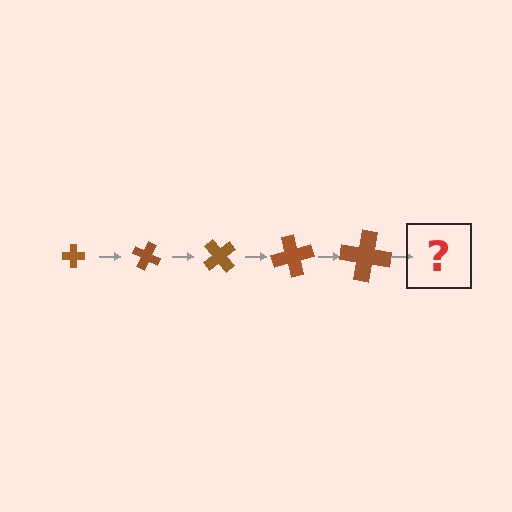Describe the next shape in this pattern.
It should be a cross, larger than the previous one and rotated 125 degrees from the start.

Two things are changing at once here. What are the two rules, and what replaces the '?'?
The two rules are that the cross grows larger each step and it rotates 25 degrees each step. The '?' should be a cross, larger than the previous one and rotated 125 degrees from the start.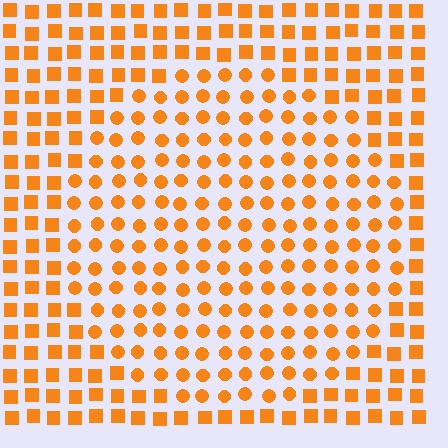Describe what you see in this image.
The image is filled with small orange elements arranged in a uniform grid. A circle-shaped region contains circles, while the surrounding area contains squares. The boundary is defined purely by the change in element shape.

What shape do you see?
I see a circle.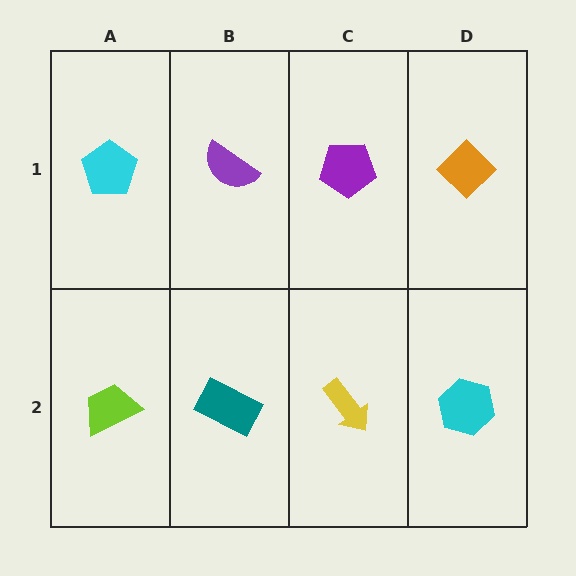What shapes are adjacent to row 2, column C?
A purple pentagon (row 1, column C), a teal rectangle (row 2, column B), a cyan hexagon (row 2, column D).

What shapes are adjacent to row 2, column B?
A purple semicircle (row 1, column B), a lime trapezoid (row 2, column A), a yellow arrow (row 2, column C).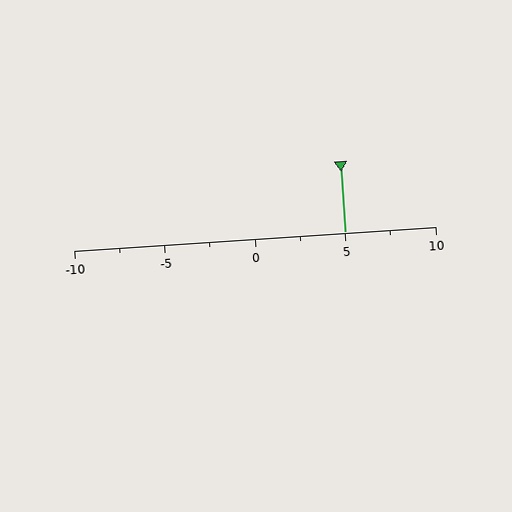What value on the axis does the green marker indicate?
The marker indicates approximately 5.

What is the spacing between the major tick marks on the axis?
The major ticks are spaced 5 apart.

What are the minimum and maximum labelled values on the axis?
The axis runs from -10 to 10.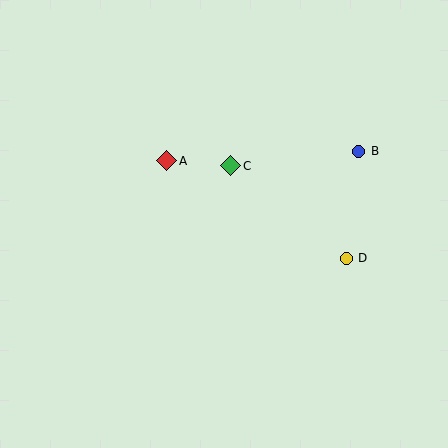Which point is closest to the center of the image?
Point C at (231, 166) is closest to the center.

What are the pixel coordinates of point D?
Point D is at (346, 258).